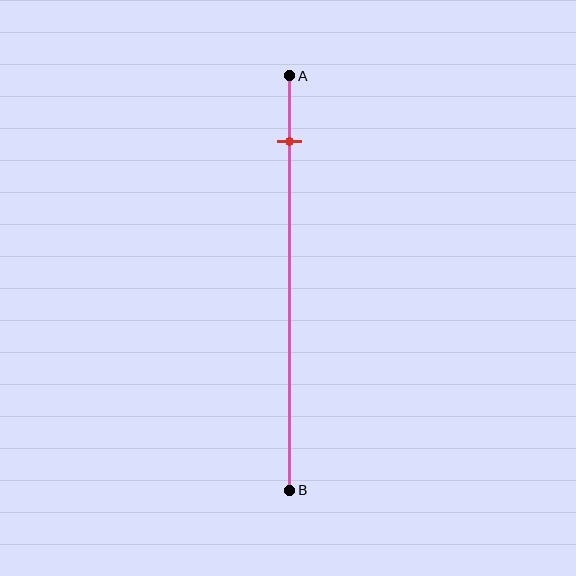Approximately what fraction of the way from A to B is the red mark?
The red mark is approximately 15% of the way from A to B.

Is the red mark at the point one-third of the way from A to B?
No, the mark is at about 15% from A, not at the 33% one-third point.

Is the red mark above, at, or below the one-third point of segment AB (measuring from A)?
The red mark is above the one-third point of segment AB.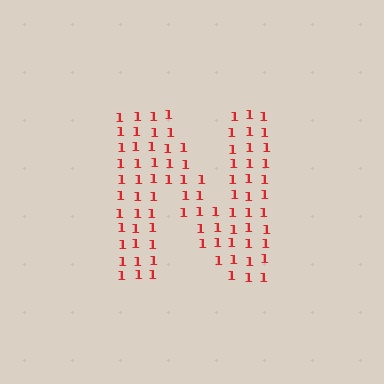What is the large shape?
The large shape is the letter N.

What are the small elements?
The small elements are digit 1's.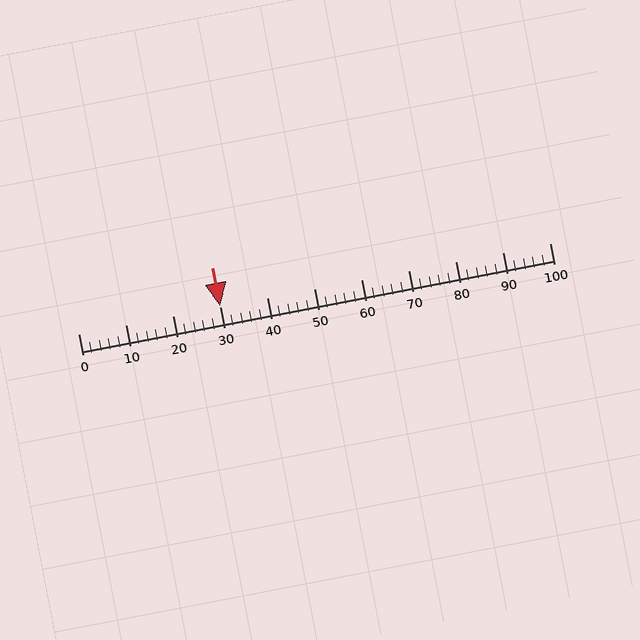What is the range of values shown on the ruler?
The ruler shows values from 0 to 100.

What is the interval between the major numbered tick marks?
The major tick marks are spaced 10 units apart.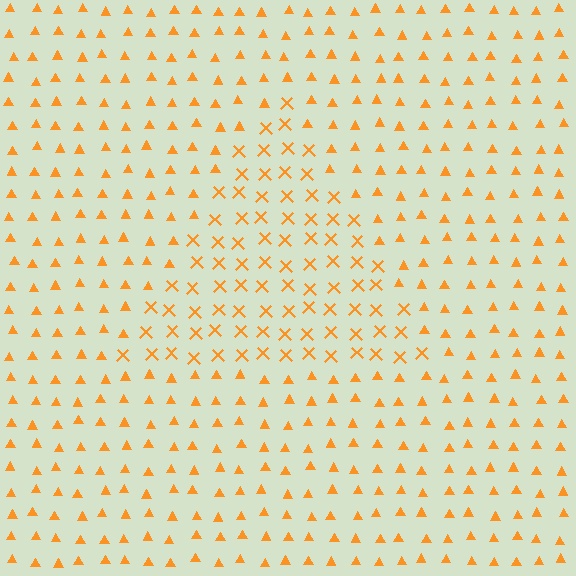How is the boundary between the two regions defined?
The boundary is defined by a change in element shape: X marks inside vs. triangles outside. All elements share the same color and spacing.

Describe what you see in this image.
The image is filled with small orange elements arranged in a uniform grid. A triangle-shaped region contains X marks, while the surrounding area contains triangles. The boundary is defined purely by the change in element shape.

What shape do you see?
I see a triangle.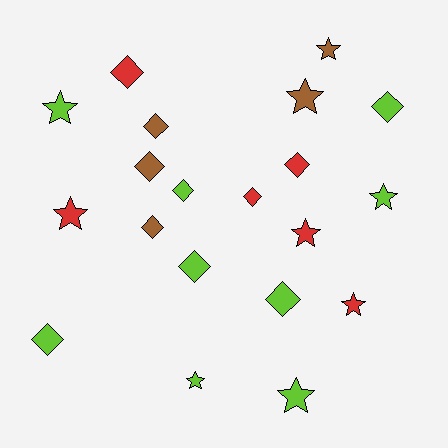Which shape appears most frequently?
Diamond, with 11 objects.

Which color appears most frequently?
Lime, with 9 objects.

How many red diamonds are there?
There are 3 red diamonds.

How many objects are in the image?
There are 20 objects.